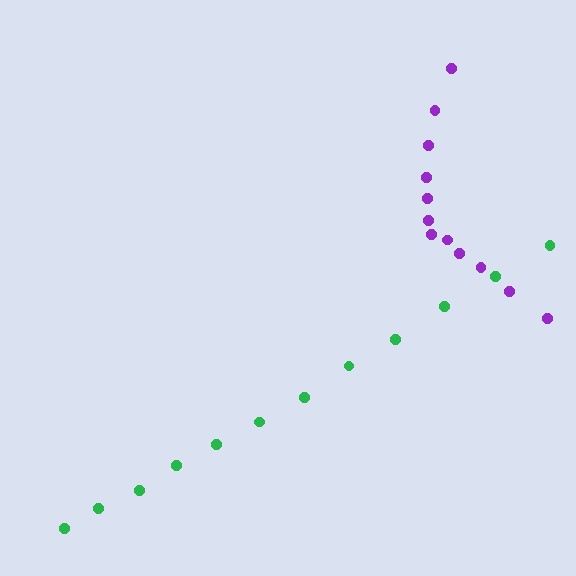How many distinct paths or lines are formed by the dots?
There are 2 distinct paths.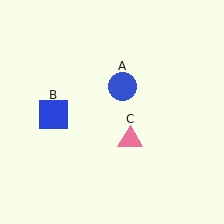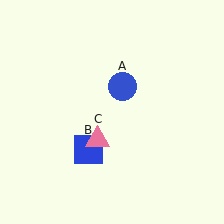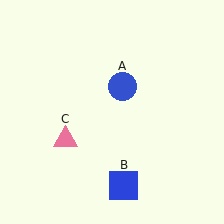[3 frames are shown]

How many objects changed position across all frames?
2 objects changed position: blue square (object B), pink triangle (object C).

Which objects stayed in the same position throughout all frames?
Blue circle (object A) remained stationary.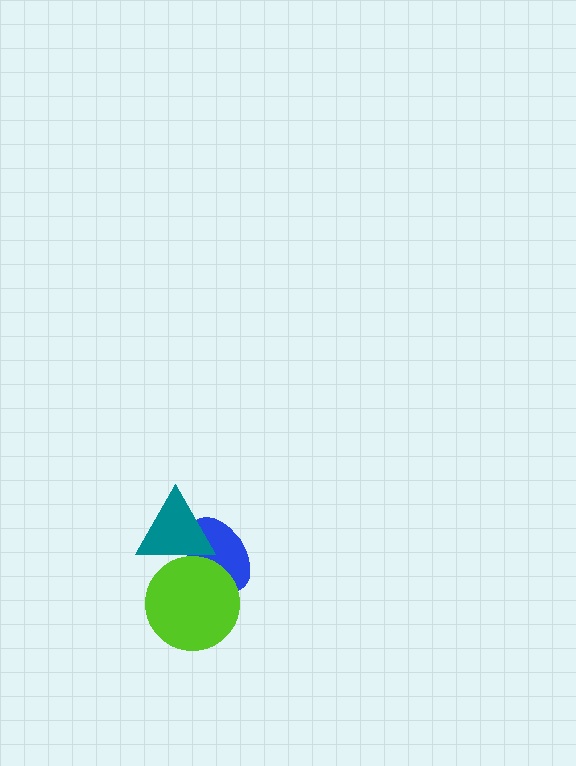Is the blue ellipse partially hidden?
Yes, it is partially covered by another shape.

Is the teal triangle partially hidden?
No, no other shape covers it.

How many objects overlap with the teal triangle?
2 objects overlap with the teal triangle.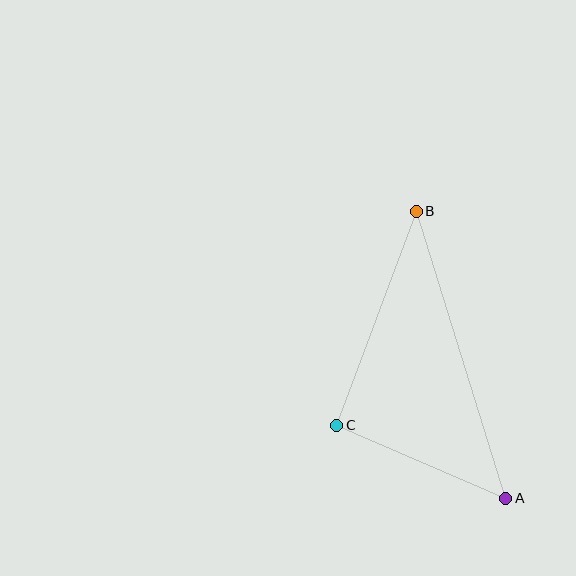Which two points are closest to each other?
Points A and C are closest to each other.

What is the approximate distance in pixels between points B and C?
The distance between B and C is approximately 229 pixels.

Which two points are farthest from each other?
Points A and B are farthest from each other.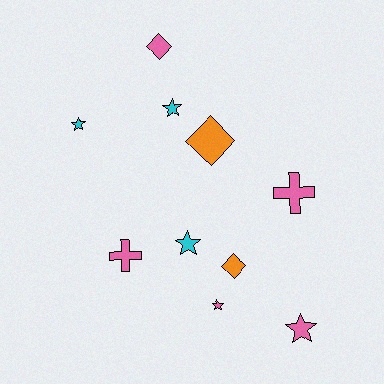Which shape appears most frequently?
Star, with 5 objects.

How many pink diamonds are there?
There is 1 pink diamond.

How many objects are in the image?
There are 10 objects.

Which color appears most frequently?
Pink, with 5 objects.